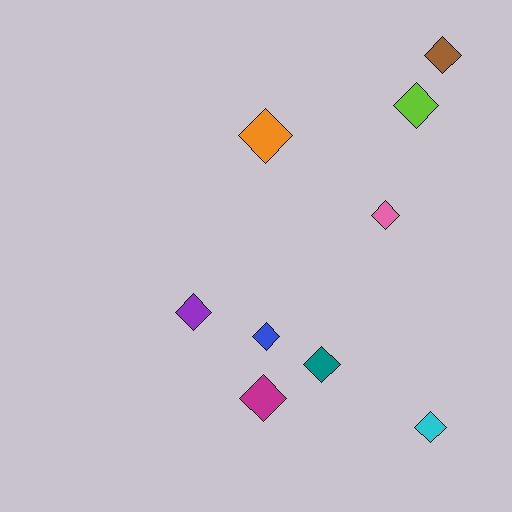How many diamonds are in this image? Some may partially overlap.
There are 9 diamonds.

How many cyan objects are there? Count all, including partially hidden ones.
There is 1 cyan object.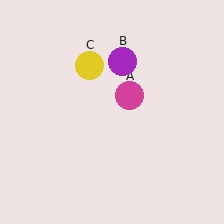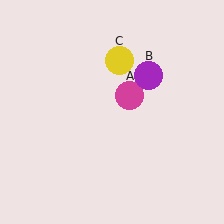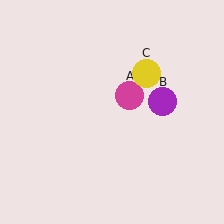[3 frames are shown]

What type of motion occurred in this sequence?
The purple circle (object B), yellow circle (object C) rotated clockwise around the center of the scene.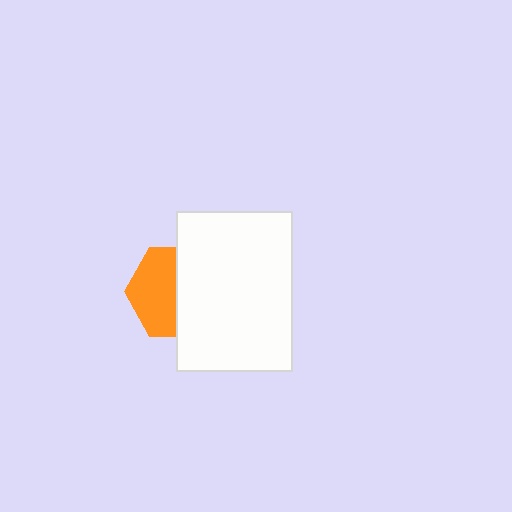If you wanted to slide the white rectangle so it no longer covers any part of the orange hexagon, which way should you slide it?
Slide it right — that is the most direct way to separate the two shapes.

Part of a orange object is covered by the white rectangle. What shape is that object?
It is a hexagon.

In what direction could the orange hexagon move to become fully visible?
The orange hexagon could move left. That would shift it out from behind the white rectangle entirely.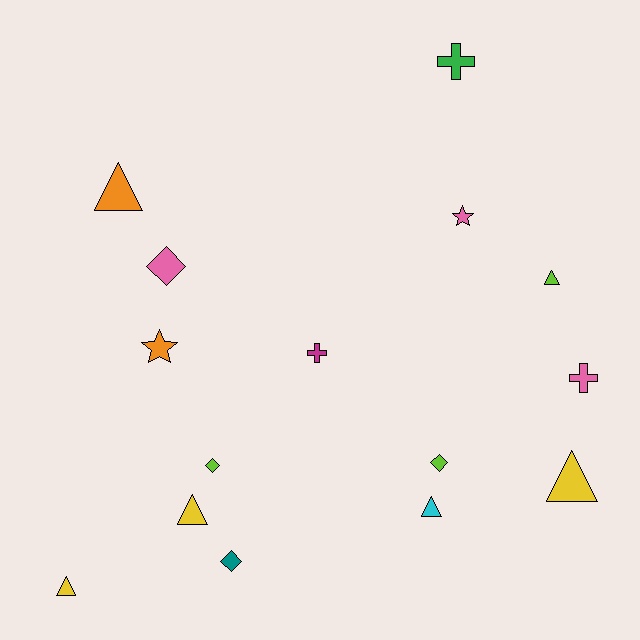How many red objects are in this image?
There are no red objects.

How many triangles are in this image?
There are 6 triangles.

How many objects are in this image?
There are 15 objects.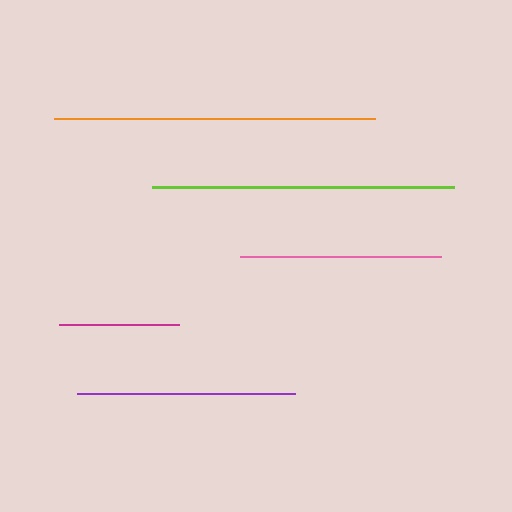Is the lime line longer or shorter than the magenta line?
The lime line is longer than the magenta line.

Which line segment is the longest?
The orange line is the longest at approximately 321 pixels.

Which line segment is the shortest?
The magenta line is the shortest at approximately 120 pixels.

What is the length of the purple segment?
The purple segment is approximately 219 pixels long.